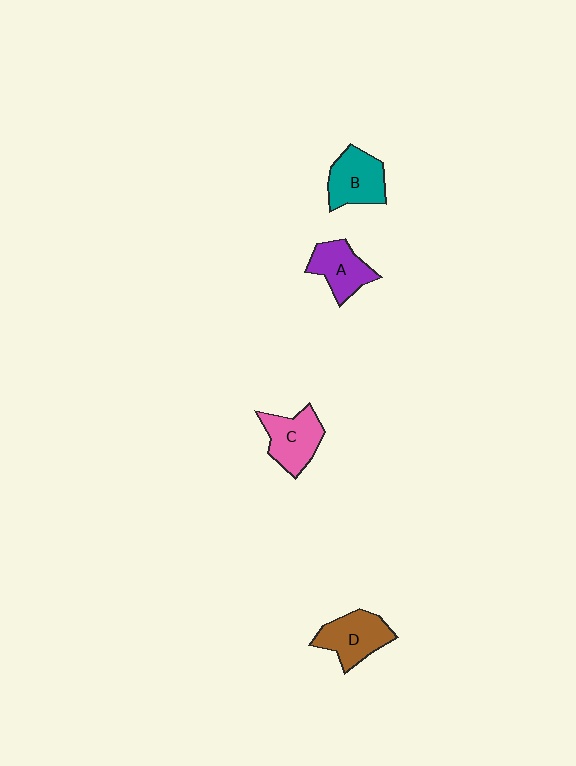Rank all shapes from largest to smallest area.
From largest to smallest: D (brown), C (pink), B (teal), A (purple).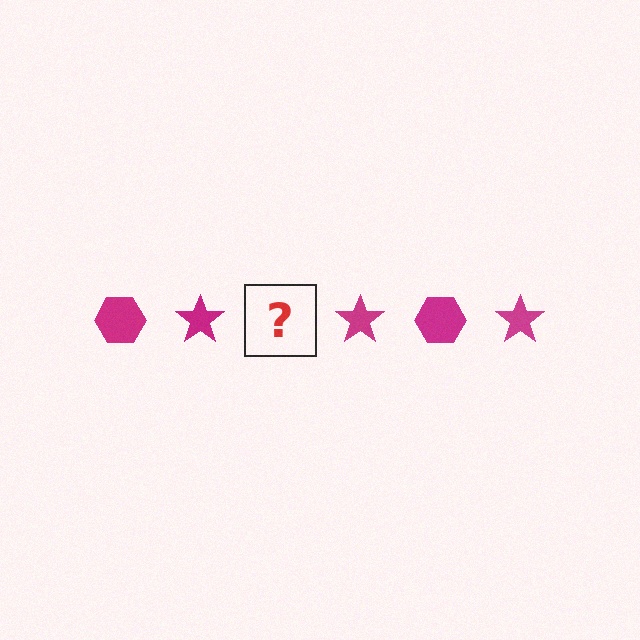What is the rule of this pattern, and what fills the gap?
The rule is that the pattern cycles through hexagon, star shapes in magenta. The gap should be filled with a magenta hexagon.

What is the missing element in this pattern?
The missing element is a magenta hexagon.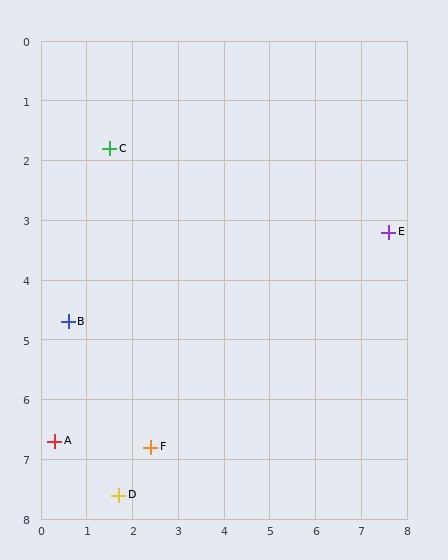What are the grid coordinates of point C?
Point C is at approximately (1.5, 1.8).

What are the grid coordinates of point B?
Point B is at approximately (0.6, 4.7).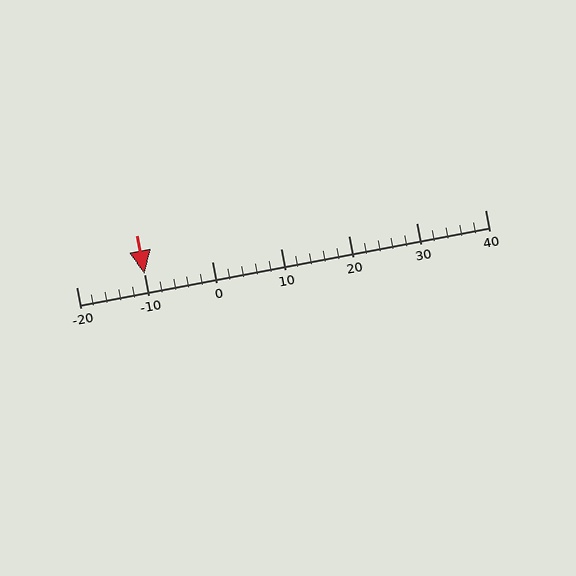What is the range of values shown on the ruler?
The ruler shows values from -20 to 40.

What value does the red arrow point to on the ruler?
The red arrow points to approximately -10.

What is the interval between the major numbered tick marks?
The major tick marks are spaced 10 units apart.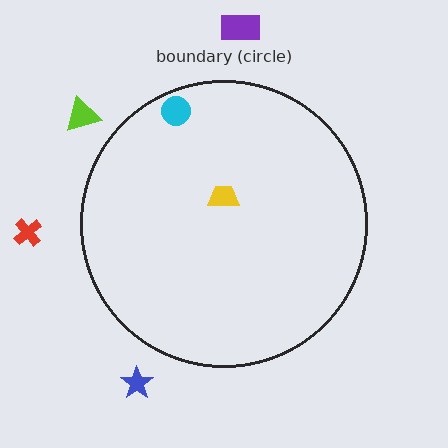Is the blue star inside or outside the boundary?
Outside.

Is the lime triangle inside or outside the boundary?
Outside.